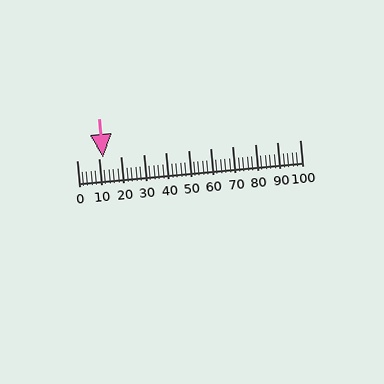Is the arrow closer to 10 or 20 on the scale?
The arrow is closer to 10.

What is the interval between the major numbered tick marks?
The major tick marks are spaced 10 units apart.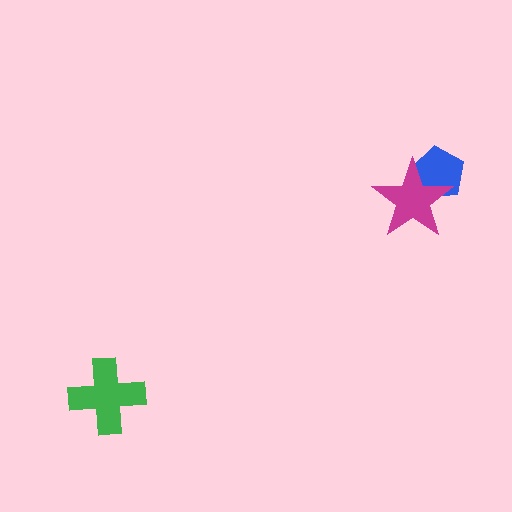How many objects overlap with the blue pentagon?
1 object overlaps with the blue pentagon.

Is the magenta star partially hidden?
No, no other shape covers it.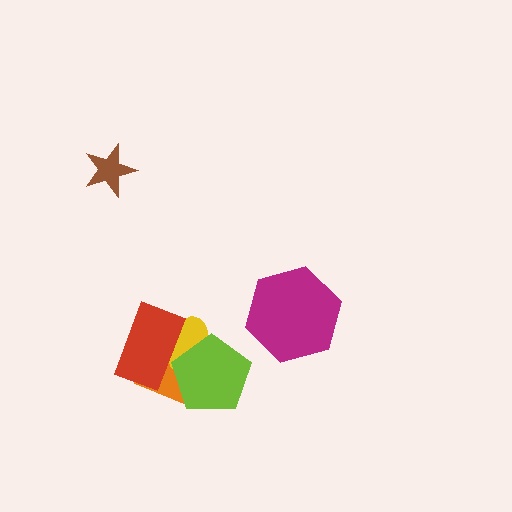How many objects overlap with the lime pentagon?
3 objects overlap with the lime pentagon.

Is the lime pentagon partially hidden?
Yes, it is partially covered by another shape.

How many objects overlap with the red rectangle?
3 objects overlap with the red rectangle.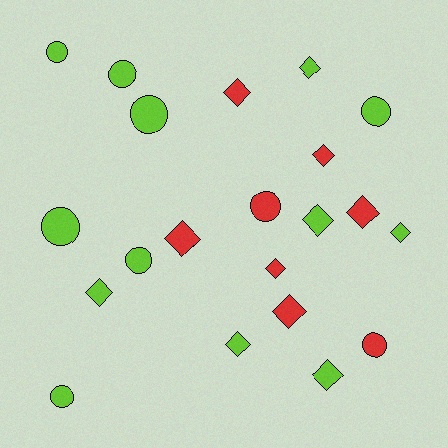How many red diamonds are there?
There are 6 red diamonds.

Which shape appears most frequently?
Diamond, with 12 objects.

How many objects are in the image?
There are 21 objects.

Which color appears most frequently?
Lime, with 13 objects.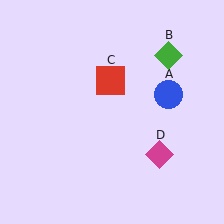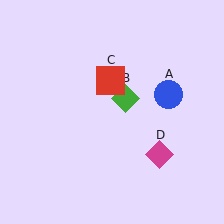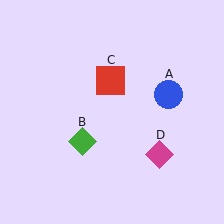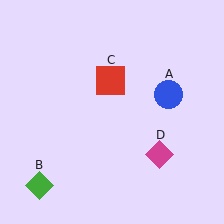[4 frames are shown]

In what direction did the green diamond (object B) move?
The green diamond (object B) moved down and to the left.